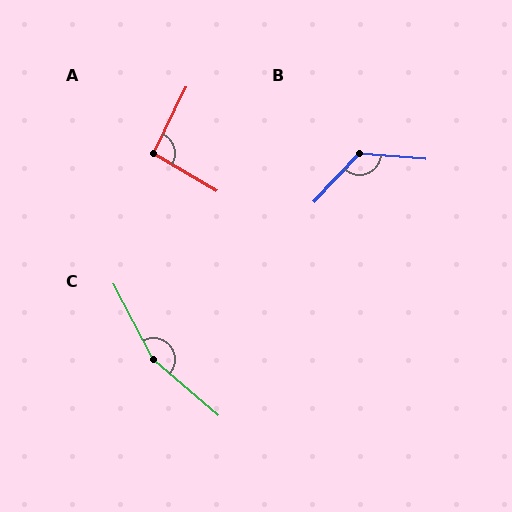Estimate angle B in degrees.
Approximately 128 degrees.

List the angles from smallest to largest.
A (94°), B (128°), C (159°).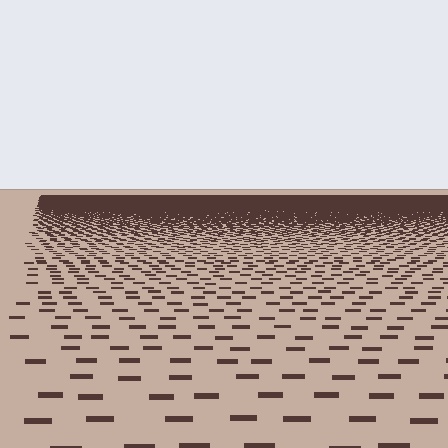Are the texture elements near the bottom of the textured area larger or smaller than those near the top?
Larger. Near the bottom, elements are closer to the viewer and appear at a bigger on-screen size.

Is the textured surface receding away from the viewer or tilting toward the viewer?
The surface is receding away from the viewer. Texture elements get smaller and denser toward the top.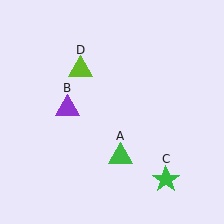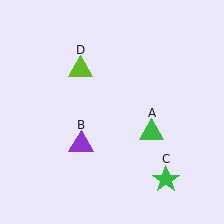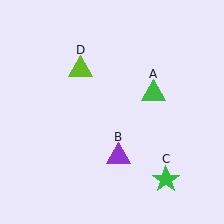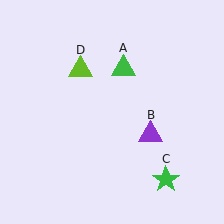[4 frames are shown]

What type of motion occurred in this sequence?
The green triangle (object A), purple triangle (object B) rotated counterclockwise around the center of the scene.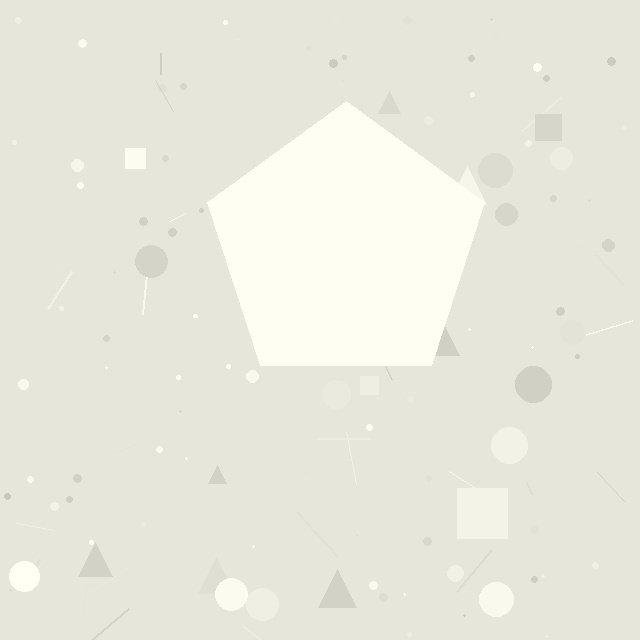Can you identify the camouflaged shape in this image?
The camouflaged shape is a pentagon.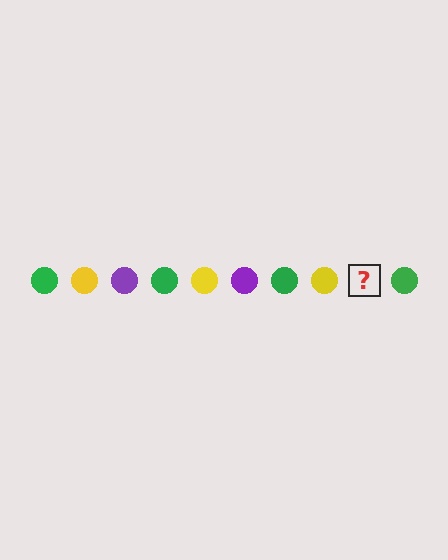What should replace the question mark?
The question mark should be replaced with a purple circle.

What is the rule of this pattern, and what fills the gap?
The rule is that the pattern cycles through green, yellow, purple circles. The gap should be filled with a purple circle.